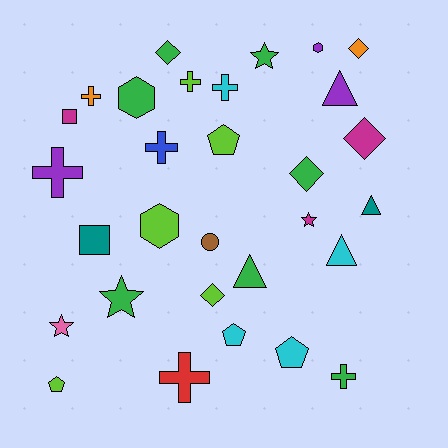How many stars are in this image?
There are 4 stars.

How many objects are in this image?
There are 30 objects.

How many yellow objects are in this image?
There are no yellow objects.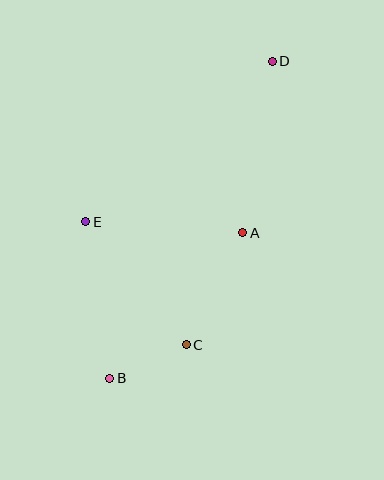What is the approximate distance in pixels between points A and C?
The distance between A and C is approximately 125 pixels.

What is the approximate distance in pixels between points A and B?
The distance between A and B is approximately 197 pixels.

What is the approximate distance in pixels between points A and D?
The distance between A and D is approximately 174 pixels.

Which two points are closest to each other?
Points B and C are closest to each other.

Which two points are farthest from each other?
Points B and D are farthest from each other.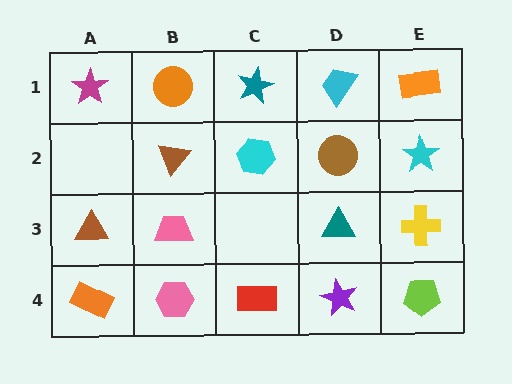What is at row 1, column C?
A teal star.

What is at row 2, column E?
A cyan star.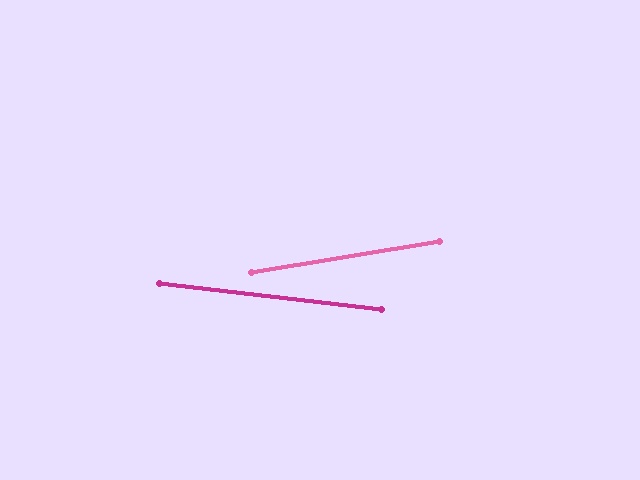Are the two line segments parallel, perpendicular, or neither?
Neither parallel nor perpendicular — they differ by about 16°.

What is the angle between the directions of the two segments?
Approximately 16 degrees.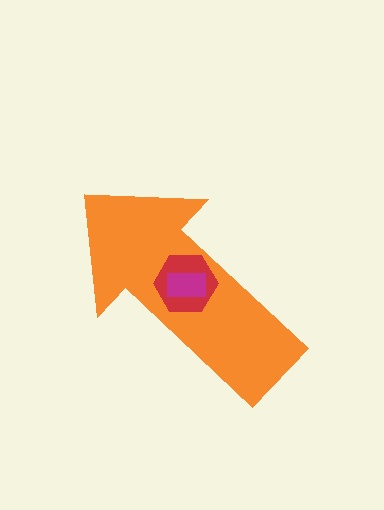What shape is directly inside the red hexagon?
The magenta rectangle.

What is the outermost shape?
The orange arrow.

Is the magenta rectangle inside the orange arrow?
Yes.